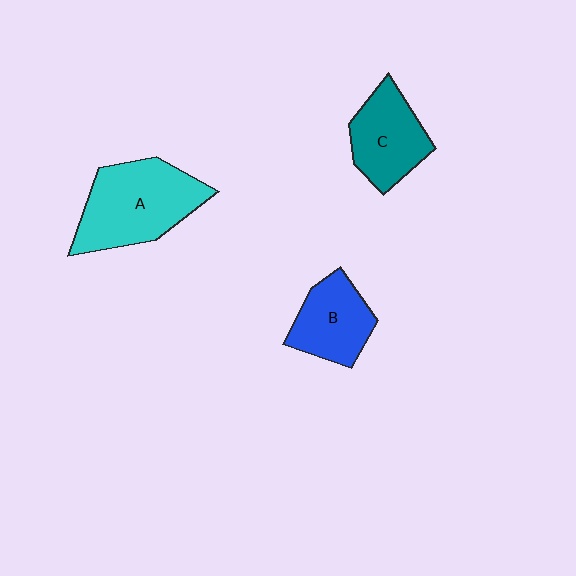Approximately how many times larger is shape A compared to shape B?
Approximately 1.6 times.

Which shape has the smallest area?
Shape B (blue).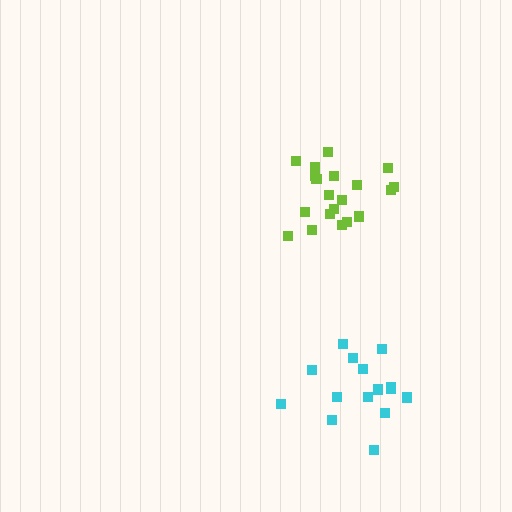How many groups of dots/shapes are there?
There are 2 groups.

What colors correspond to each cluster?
The clusters are colored: lime, cyan.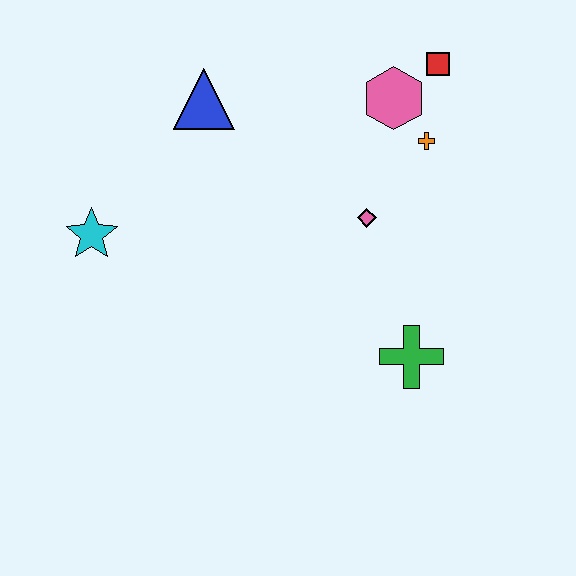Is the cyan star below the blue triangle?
Yes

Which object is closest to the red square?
The pink hexagon is closest to the red square.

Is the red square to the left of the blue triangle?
No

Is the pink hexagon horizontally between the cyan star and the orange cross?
Yes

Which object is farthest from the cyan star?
The red square is farthest from the cyan star.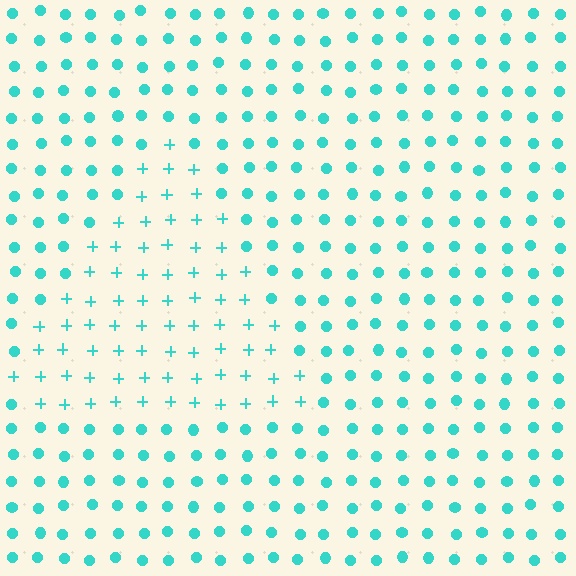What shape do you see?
I see a triangle.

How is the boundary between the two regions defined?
The boundary is defined by a change in element shape: plus signs inside vs. circles outside. All elements share the same color and spacing.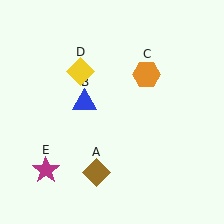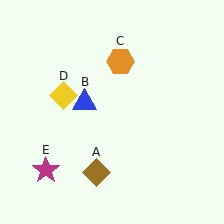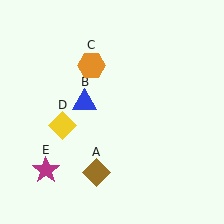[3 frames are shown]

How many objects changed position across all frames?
2 objects changed position: orange hexagon (object C), yellow diamond (object D).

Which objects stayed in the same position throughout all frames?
Brown diamond (object A) and blue triangle (object B) and magenta star (object E) remained stationary.